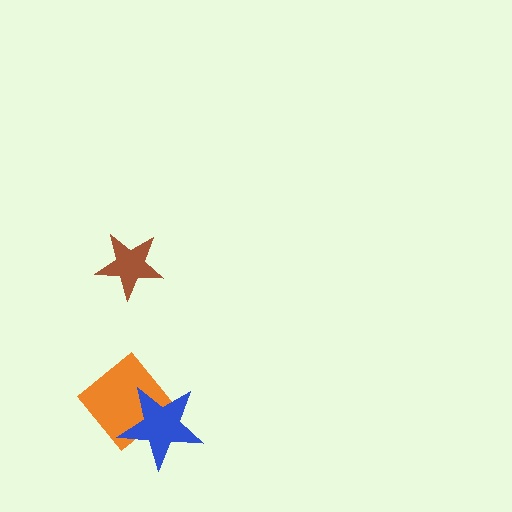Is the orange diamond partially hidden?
Yes, it is partially covered by another shape.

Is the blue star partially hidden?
No, no other shape covers it.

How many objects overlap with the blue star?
1 object overlaps with the blue star.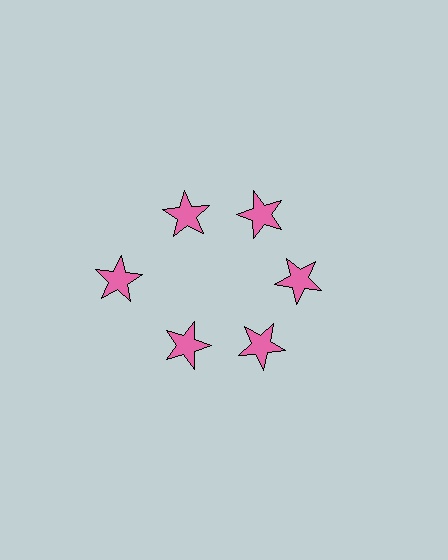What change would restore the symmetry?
The symmetry would be restored by moving it inward, back onto the ring so that all 6 stars sit at equal angles and equal distance from the center.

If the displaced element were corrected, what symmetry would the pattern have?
It would have 6-fold rotational symmetry — the pattern would map onto itself every 60 degrees.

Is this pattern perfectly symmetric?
No. The 6 pink stars are arranged in a ring, but one element near the 9 o'clock position is pushed outward from the center, breaking the 6-fold rotational symmetry.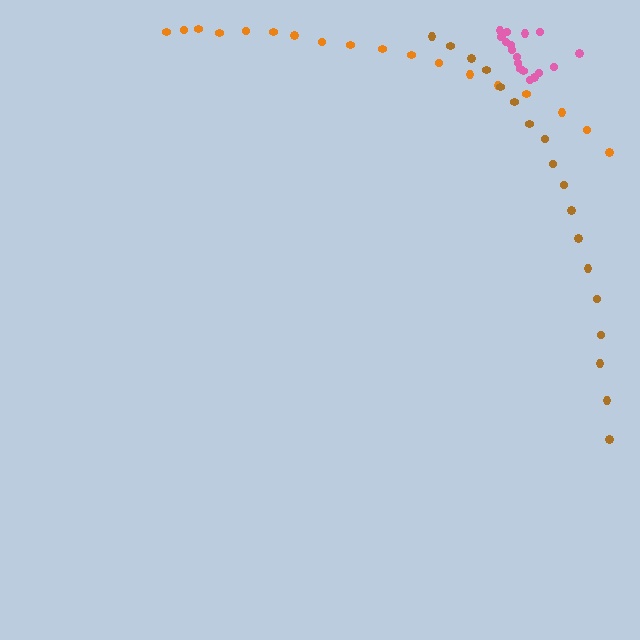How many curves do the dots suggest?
There are 3 distinct paths.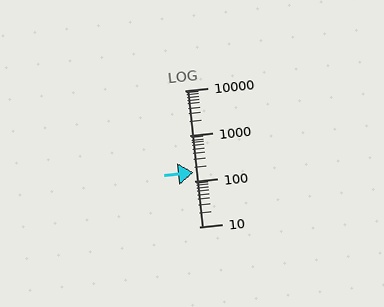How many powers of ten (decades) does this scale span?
The scale spans 3 decades, from 10 to 10000.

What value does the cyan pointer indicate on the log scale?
The pointer indicates approximately 160.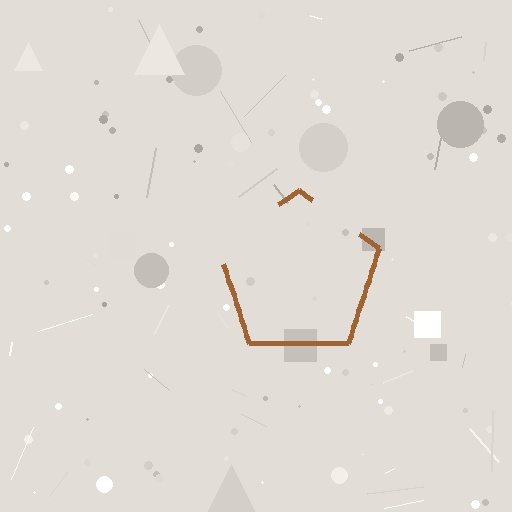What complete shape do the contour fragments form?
The contour fragments form a pentagon.